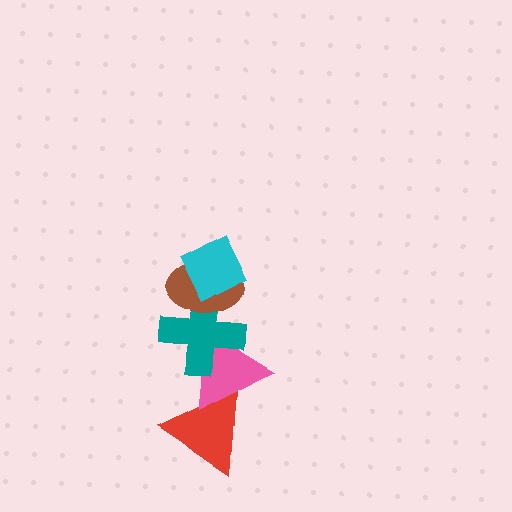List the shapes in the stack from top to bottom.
From top to bottom: the cyan diamond, the brown ellipse, the teal cross, the pink triangle, the red triangle.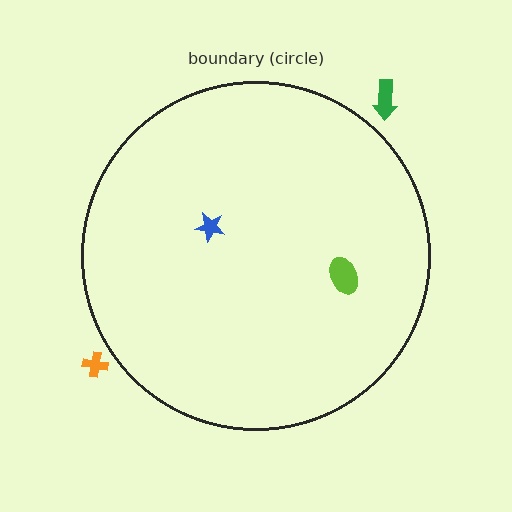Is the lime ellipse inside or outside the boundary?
Inside.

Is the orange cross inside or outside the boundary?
Outside.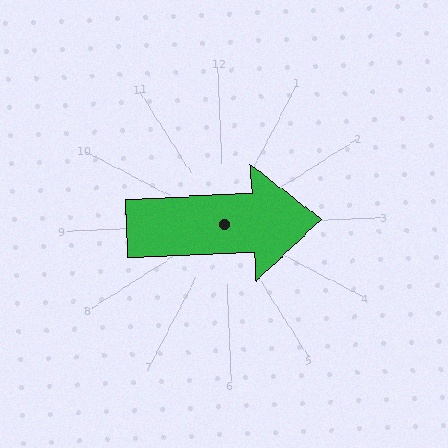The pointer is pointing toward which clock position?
Roughly 3 o'clock.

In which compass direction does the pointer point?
East.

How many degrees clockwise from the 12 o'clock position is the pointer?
Approximately 90 degrees.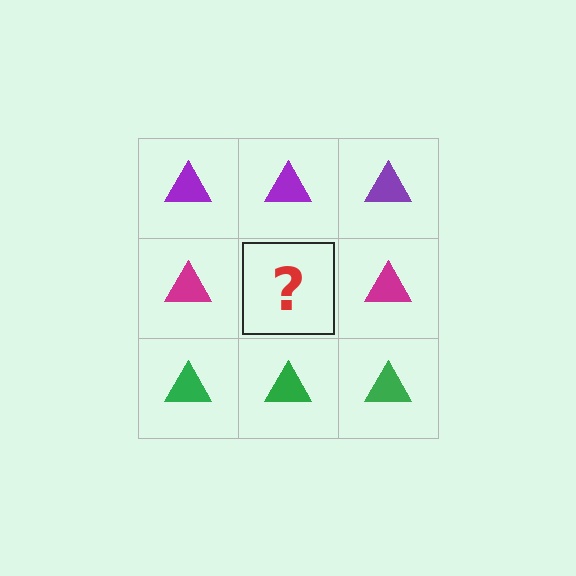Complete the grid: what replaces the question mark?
The question mark should be replaced with a magenta triangle.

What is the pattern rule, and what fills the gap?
The rule is that each row has a consistent color. The gap should be filled with a magenta triangle.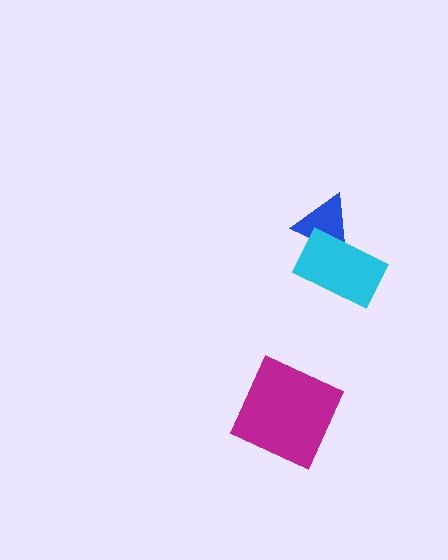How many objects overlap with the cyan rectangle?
1 object overlaps with the cyan rectangle.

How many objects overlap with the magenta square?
0 objects overlap with the magenta square.